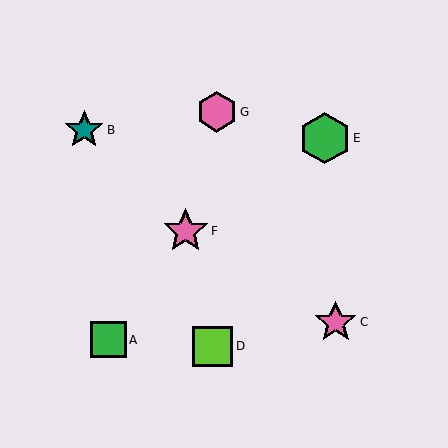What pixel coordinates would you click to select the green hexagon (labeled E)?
Click at (325, 138) to select the green hexagon E.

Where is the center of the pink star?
The center of the pink star is at (186, 231).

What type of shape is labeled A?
Shape A is a green square.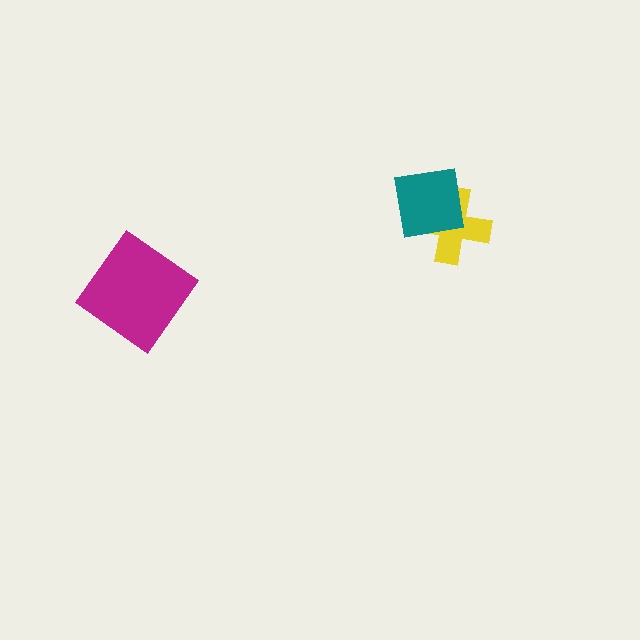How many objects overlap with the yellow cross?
1 object overlaps with the yellow cross.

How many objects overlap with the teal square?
1 object overlaps with the teal square.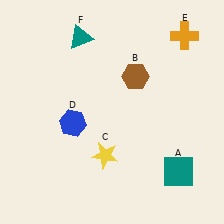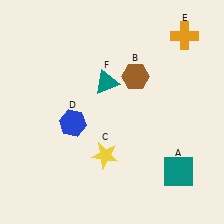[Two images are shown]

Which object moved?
The teal triangle (F) moved down.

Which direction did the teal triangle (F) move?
The teal triangle (F) moved down.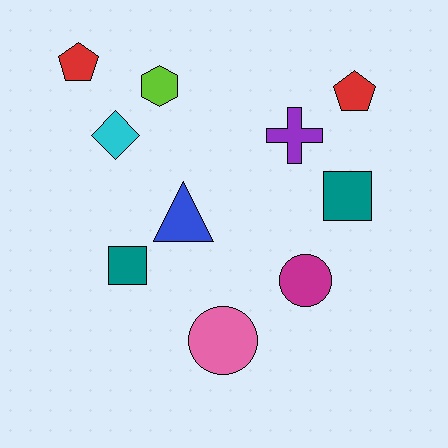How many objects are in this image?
There are 10 objects.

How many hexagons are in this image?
There is 1 hexagon.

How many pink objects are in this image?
There is 1 pink object.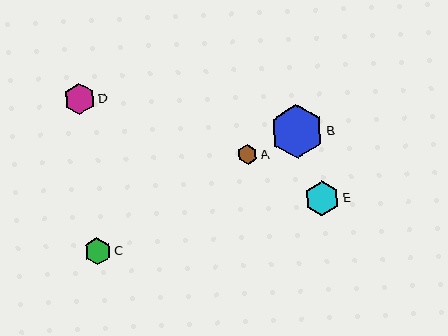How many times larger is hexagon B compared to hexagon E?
Hexagon B is approximately 1.5 times the size of hexagon E.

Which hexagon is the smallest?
Hexagon A is the smallest with a size of approximately 20 pixels.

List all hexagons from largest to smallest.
From largest to smallest: B, E, D, C, A.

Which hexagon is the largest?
Hexagon B is the largest with a size of approximately 54 pixels.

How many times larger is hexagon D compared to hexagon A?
Hexagon D is approximately 1.6 times the size of hexagon A.